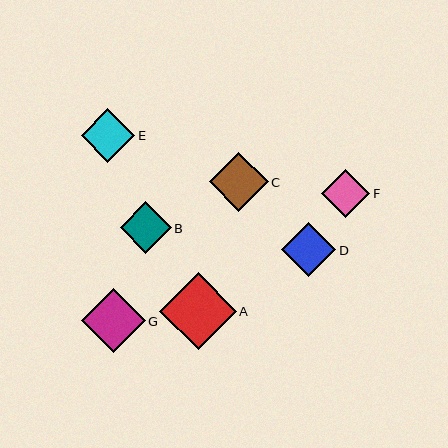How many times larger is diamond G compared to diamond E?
Diamond G is approximately 1.2 times the size of diamond E.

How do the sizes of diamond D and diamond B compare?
Diamond D and diamond B are approximately the same size.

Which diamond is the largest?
Diamond A is the largest with a size of approximately 77 pixels.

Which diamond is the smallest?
Diamond F is the smallest with a size of approximately 48 pixels.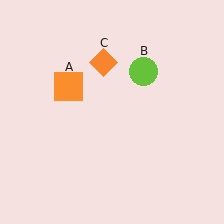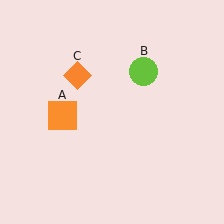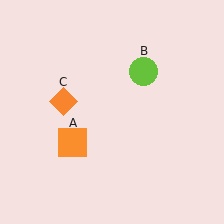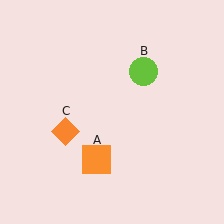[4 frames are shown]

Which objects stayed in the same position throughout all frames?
Lime circle (object B) remained stationary.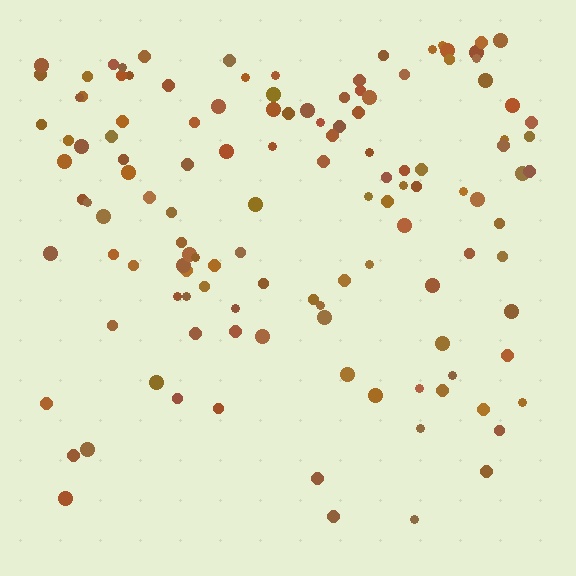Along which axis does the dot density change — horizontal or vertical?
Vertical.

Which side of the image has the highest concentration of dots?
The top.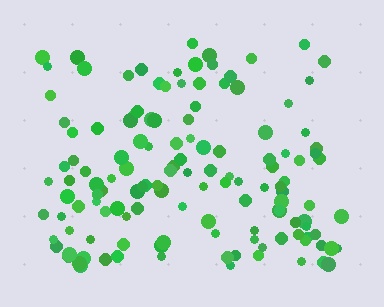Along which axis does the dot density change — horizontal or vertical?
Vertical.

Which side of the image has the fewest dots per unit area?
The top.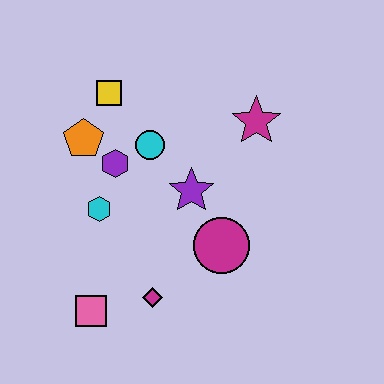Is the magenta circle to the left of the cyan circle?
No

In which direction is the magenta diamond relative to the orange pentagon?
The magenta diamond is below the orange pentagon.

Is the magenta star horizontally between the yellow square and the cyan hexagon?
No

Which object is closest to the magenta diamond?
The pink square is closest to the magenta diamond.